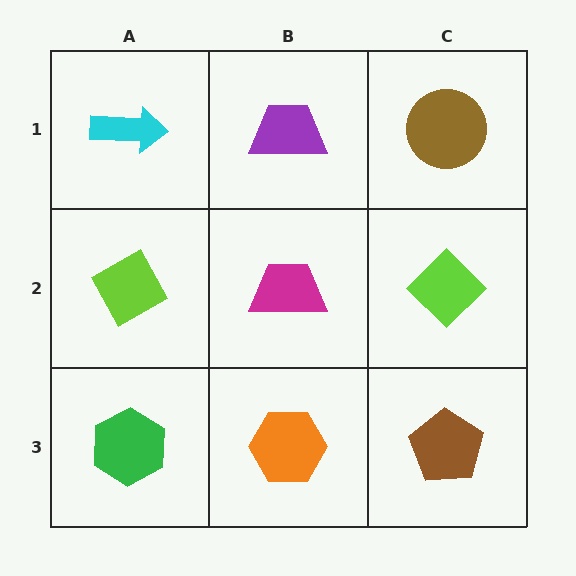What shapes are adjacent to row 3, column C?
A lime diamond (row 2, column C), an orange hexagon (row 3, column B).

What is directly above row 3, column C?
A lime diamond.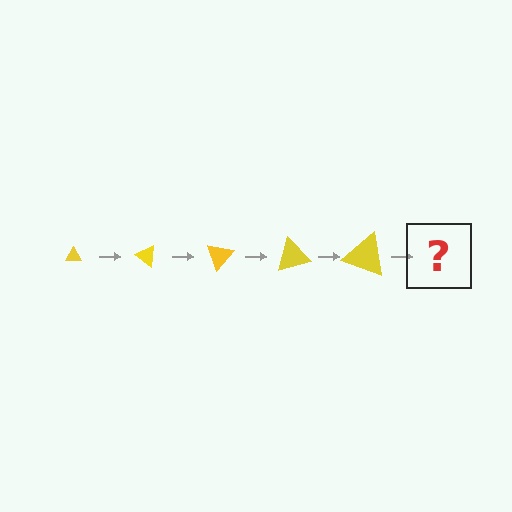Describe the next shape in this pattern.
It should be a triangle, larger than the previous one and rotated 175 degrees from the start.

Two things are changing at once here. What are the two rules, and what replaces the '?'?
The two rules are that the triangle grows larger each step and it rotates 35 degrees each step. The '?' should be a triangle, larger than the previous one and rotated 175 degrees from the start.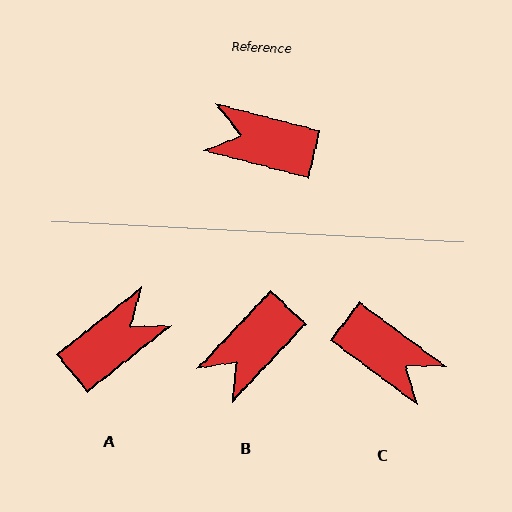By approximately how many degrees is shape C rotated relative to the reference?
Approximately 158 degrees counter-clockwise.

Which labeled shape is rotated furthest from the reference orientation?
C, about 158 degrees away.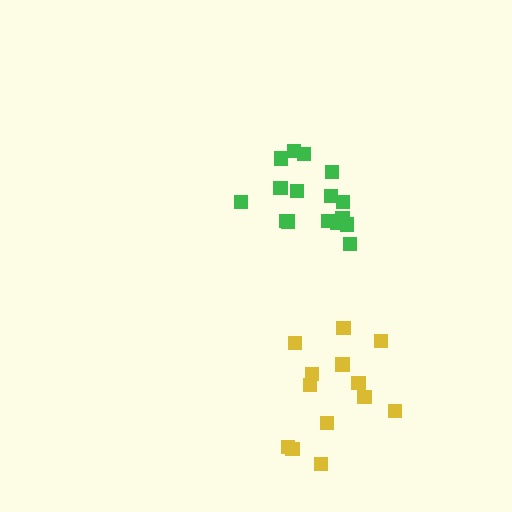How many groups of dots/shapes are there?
There are 2 groups.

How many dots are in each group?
Group 1: 16 dots, Group 2: 13 dots (29 total).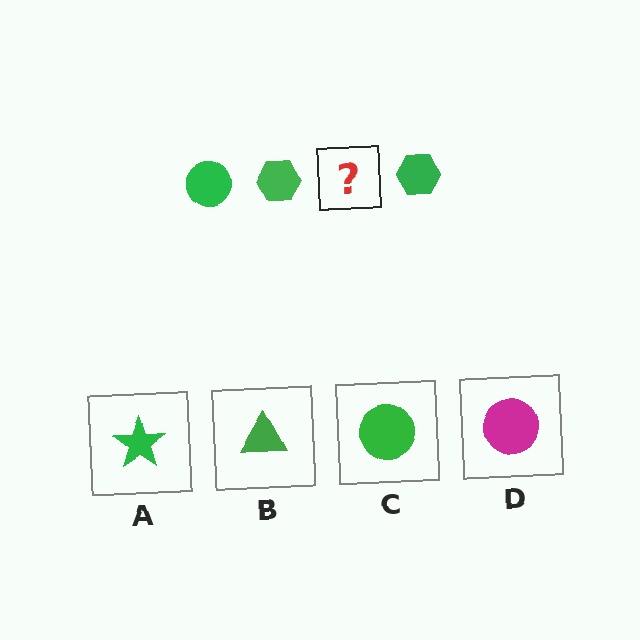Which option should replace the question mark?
Option C.